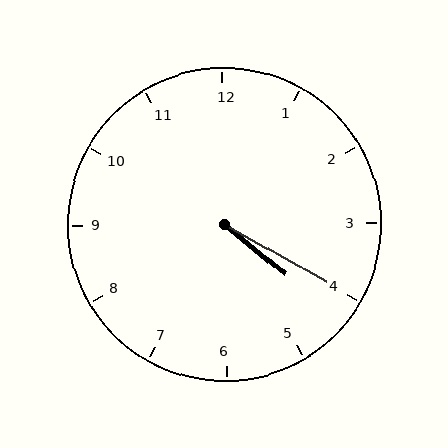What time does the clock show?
4:20.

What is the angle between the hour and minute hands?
Approximately 10 degrees.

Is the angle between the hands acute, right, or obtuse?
It is acute.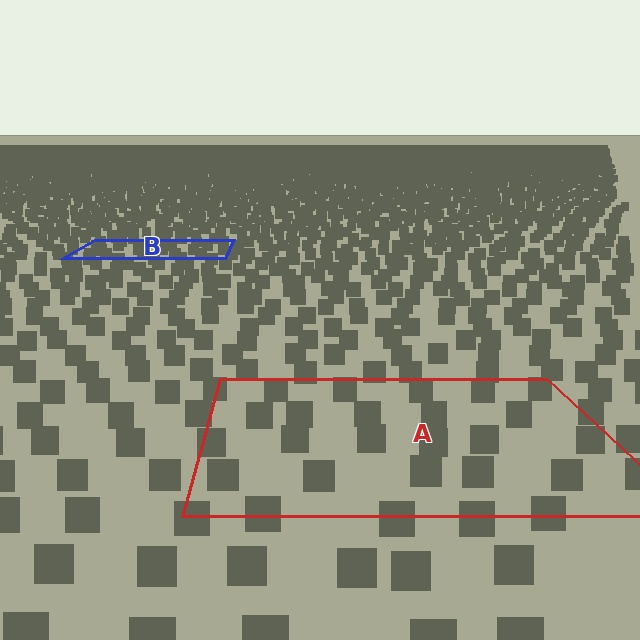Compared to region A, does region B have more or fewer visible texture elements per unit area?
Region B has more texture elements per unit area — they are packed more densely because it is farther away.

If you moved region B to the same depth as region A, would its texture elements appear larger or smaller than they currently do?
They would appear larger. At a closer depth, the same texture elements are projected at a bigger on-screen size.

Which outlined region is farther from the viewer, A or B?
Region B is farther from the viewer — the texture elements inside it appear smaller and more densely packed.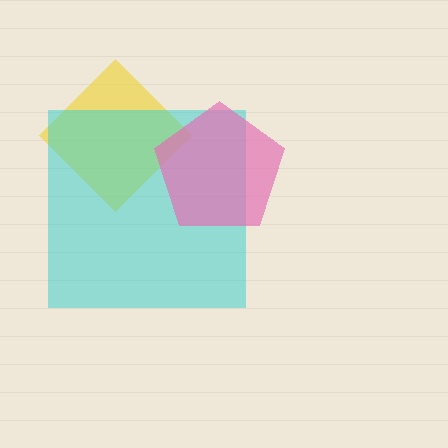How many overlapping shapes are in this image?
There are 3 overlapping shapes in the image.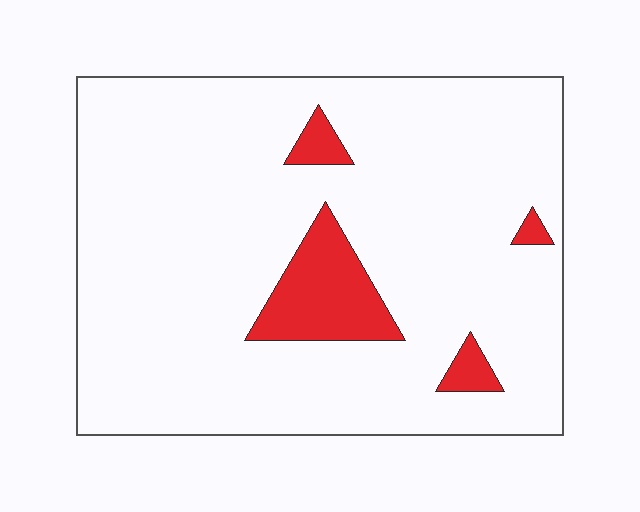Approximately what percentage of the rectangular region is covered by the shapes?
Approximately 10%.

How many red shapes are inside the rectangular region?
4.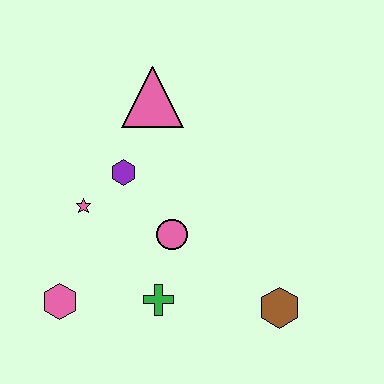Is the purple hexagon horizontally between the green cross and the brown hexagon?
No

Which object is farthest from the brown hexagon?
The pink triangle is farthest from the brown hexagon.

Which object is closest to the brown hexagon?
The green cross is closest to the brown hexagon.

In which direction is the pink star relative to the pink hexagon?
The pink star is above the pink hexagon.